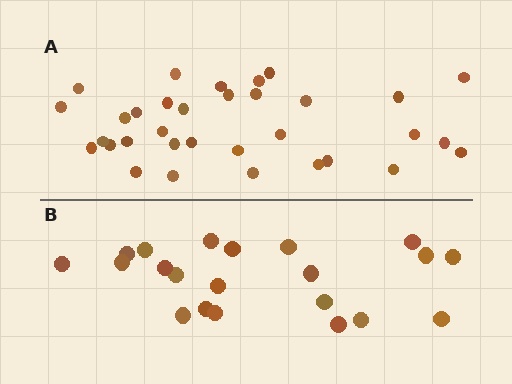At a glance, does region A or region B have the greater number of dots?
Region A (the top region) has more dots.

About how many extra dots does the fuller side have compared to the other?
Region A has roughly 12 or so more dots than region B.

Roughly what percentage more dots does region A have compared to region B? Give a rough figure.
About 55% more.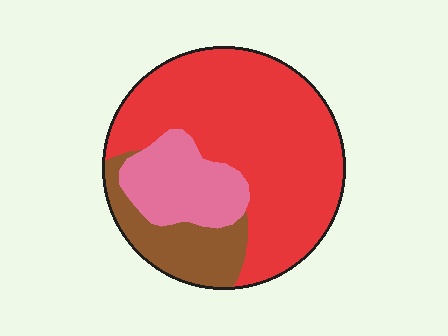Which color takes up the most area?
Red, at roughly 65%.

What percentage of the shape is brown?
Brown covers 17% of the shape.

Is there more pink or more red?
Red.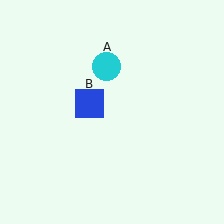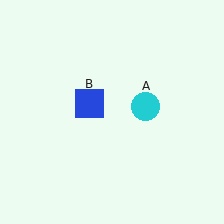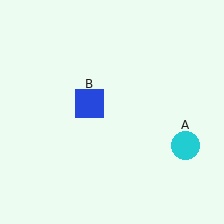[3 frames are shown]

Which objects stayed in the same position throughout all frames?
Blue square (object B) remained stationary.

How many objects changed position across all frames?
1 object changed position: cyan circle (object A).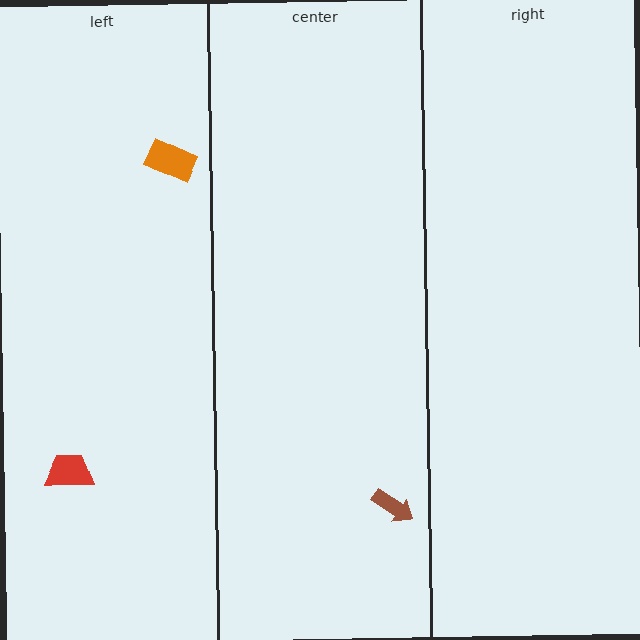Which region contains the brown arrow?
The center region.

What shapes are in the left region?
The orange rectangle, the red trapezoid.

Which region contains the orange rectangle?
The left region.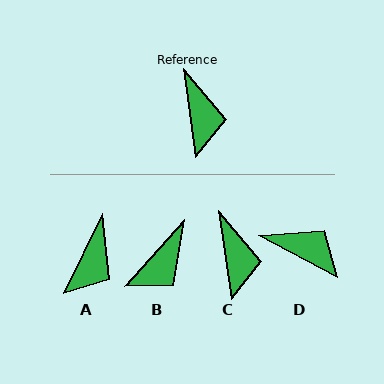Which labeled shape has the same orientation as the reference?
C.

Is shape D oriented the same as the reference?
No, it is off by about 54 degrees.